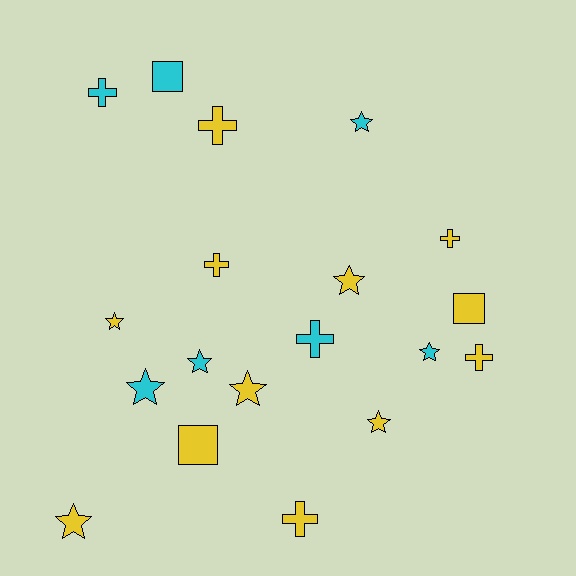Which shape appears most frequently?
Star, with 9 objects.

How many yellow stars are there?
There are 5 yellow stars.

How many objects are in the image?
There are 19 objects.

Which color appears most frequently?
Yellow, with 12 objects.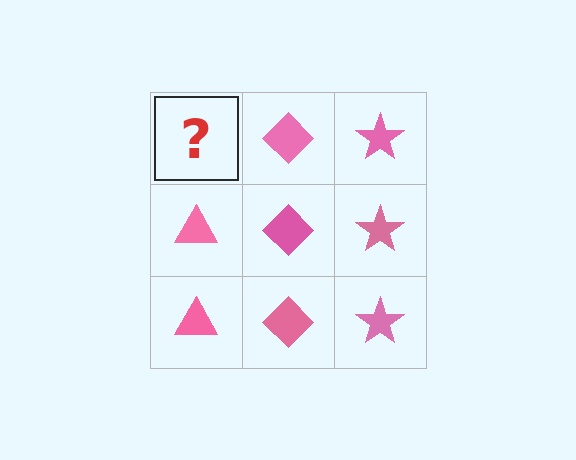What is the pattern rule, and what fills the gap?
The rule is that each column has a consistent shape. The gap should be filled with a pink triangle.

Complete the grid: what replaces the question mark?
The question mark should be replaced with a pink triangle.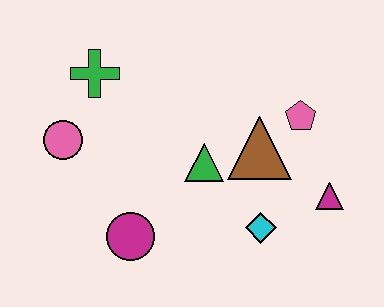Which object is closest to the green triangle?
The brown triangle is closest to the green triangle.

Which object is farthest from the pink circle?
The magenta triangle is farthest from the pink circle.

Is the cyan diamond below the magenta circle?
No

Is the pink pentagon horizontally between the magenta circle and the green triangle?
No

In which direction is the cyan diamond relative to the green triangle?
The cyan diamond is below the green triangle.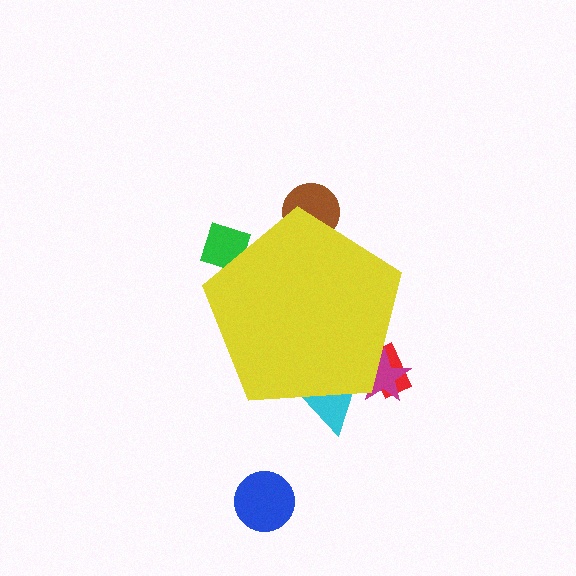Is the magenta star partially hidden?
Yes, the magenta star is partially hidden behind the yellow pentagon.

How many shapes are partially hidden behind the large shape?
5 shapes are partially hidden.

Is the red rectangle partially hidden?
Yes, the red rectangle is partially hidden behind the yellow pentagon.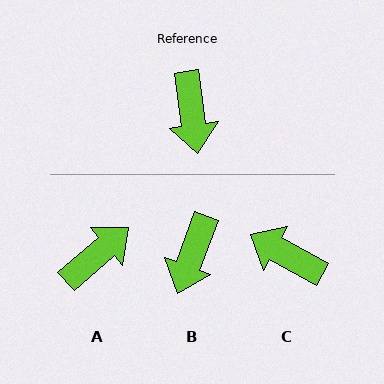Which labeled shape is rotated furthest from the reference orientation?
C, about 127 degrees away.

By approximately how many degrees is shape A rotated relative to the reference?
Approximately 123 degrees counter-clockwise.